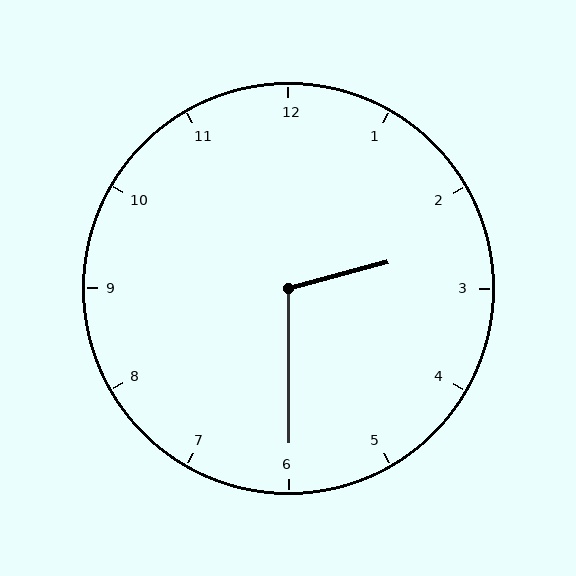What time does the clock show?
2:30.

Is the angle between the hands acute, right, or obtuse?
It is obtuse.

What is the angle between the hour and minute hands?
Approximately 105 degrees.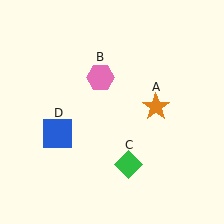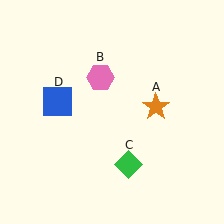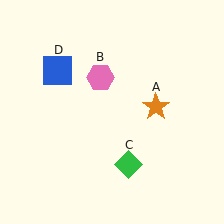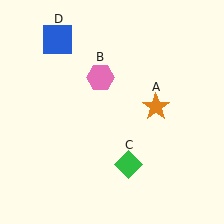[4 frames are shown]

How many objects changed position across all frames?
1 object changed position: blue square (object D).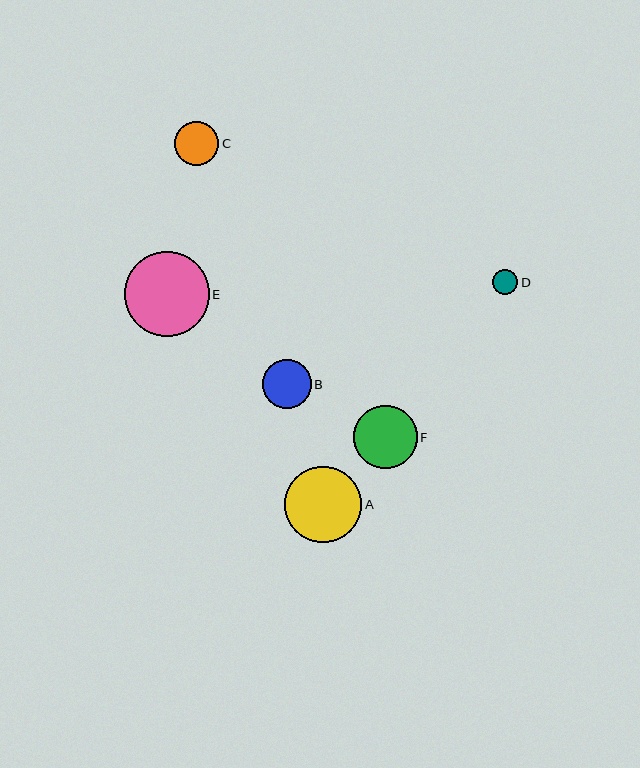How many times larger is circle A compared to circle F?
Circle A is approximately 1.2 times the size of circle F.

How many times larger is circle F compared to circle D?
Circle F is approximately 2.5 times the size of circle D.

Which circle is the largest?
Circle E is the largest with a size of approximately 85 pixels.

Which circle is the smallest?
Circle D is the smallest with a size of approximately 25 pixels.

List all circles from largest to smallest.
From largest to smallest: E, A, F, B, C, D.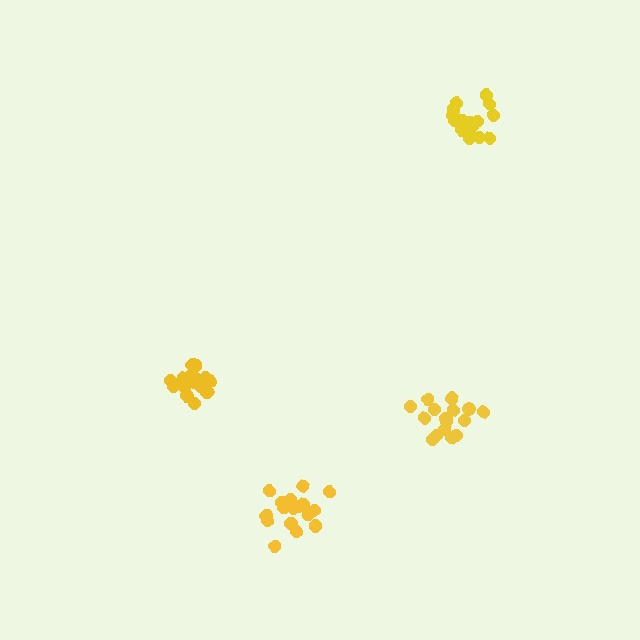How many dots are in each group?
Group 1: 17 dots, Group 2: 17 dots, Group 3: 17 dots, Group 4: 17 dots (68 total).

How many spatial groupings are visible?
There are 4 spatial groupings.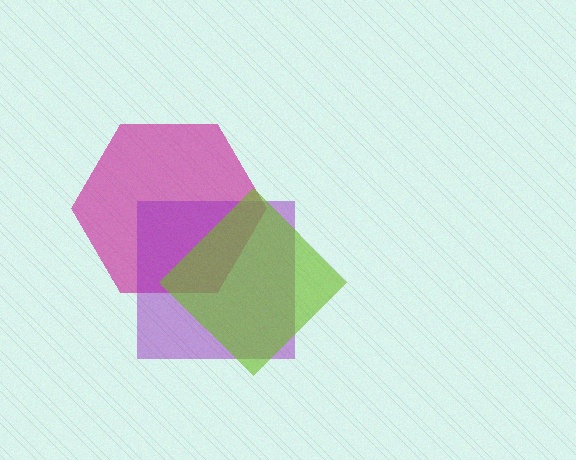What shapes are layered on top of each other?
The layered shapes are: a magenta hexagon, a purple square, a lime diamond.